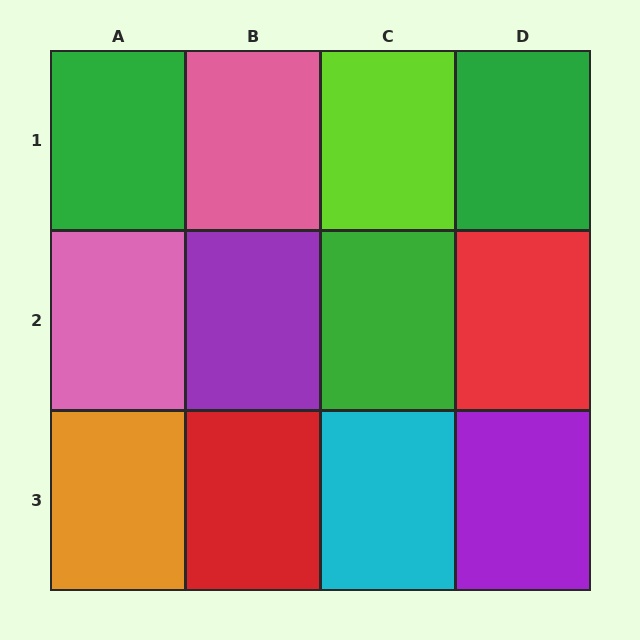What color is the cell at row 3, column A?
Orange.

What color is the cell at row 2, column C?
Green.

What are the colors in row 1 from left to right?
Green, pink, lime, green.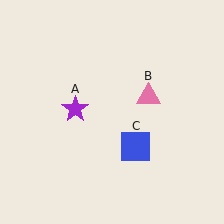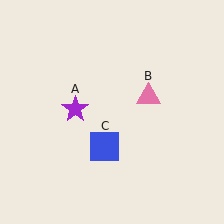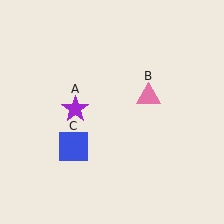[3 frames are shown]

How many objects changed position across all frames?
1 object changed position: blue square (object C).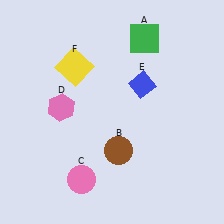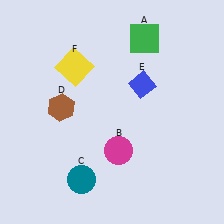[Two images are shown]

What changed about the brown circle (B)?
In Image 1, B is brown. In Image 2, it changed to magenta.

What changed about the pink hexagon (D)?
In Image 1, D is pink. In Image 2, it changed to brown.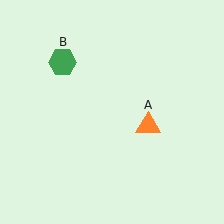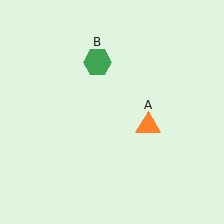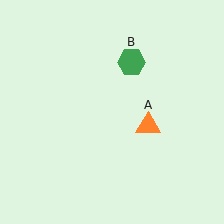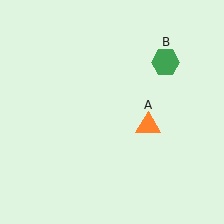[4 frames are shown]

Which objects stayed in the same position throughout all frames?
Orange triangle (object A) remained stationary.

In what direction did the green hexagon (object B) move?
The green hexagon (object B) moved right.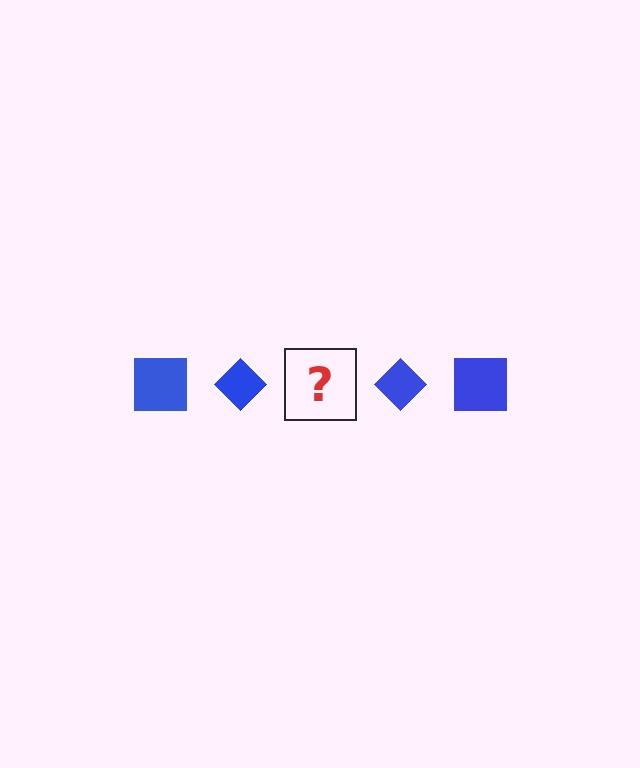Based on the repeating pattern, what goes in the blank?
The blank should be a blue square.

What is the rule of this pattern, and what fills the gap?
The rule is that the pattern cycles through square, diamond shapes in blue. The gap should be filled with a blue square.